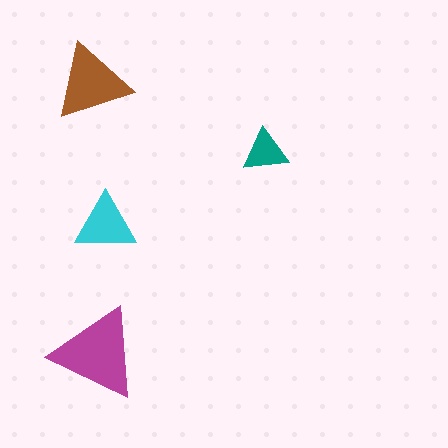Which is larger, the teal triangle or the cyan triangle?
The cyan one.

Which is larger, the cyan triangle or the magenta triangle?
The magenta one.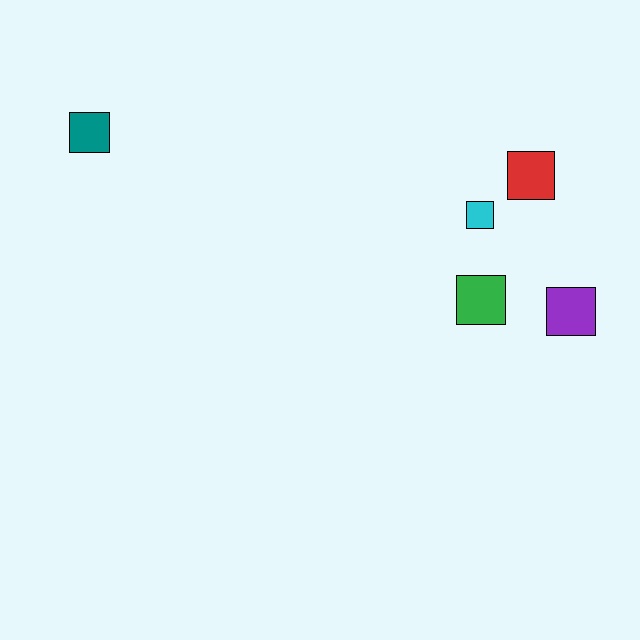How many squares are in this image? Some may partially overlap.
There are 5 squares.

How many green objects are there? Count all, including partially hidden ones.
There is 1 green object.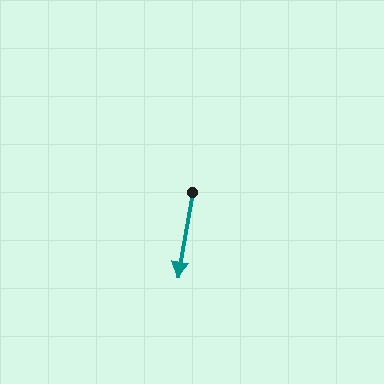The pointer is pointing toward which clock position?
Roughly 6 o'clock.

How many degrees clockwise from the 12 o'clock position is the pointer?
Approximately 190 degrees.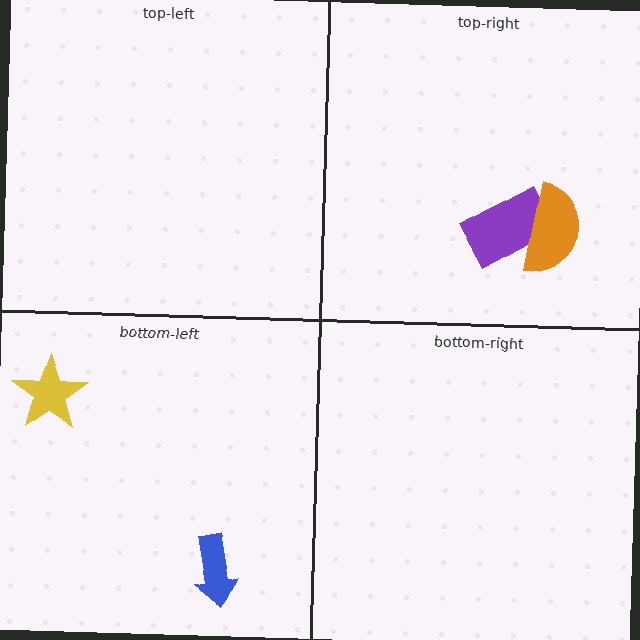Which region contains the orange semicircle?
The top-right region.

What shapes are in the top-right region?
The purple rectangle, the orange semicircle.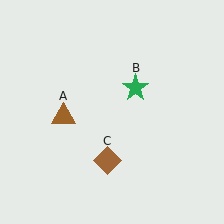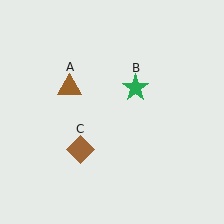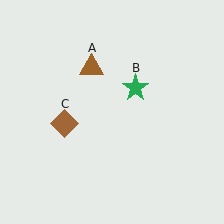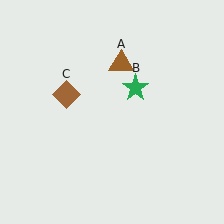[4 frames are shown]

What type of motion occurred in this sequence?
The brown triangle (object A), brown diamond (object C) rotated clockwise around the center of the scene.